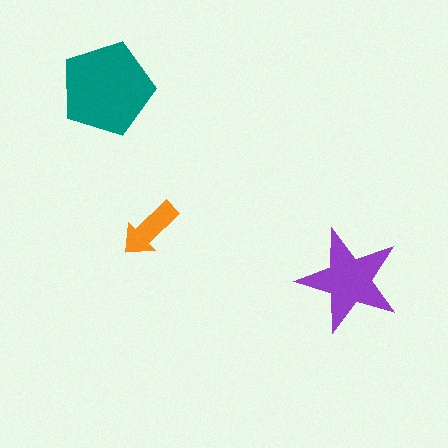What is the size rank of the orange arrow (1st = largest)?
3rd.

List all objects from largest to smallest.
The teal pentagon, the purple star, the orange arrow.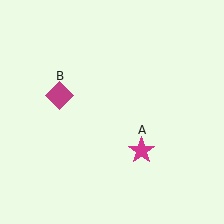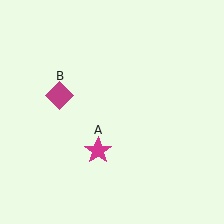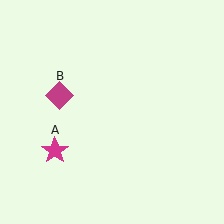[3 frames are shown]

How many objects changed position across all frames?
1 object changed position: magenta star (object A).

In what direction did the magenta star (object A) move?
The magenta star (object A) moved left.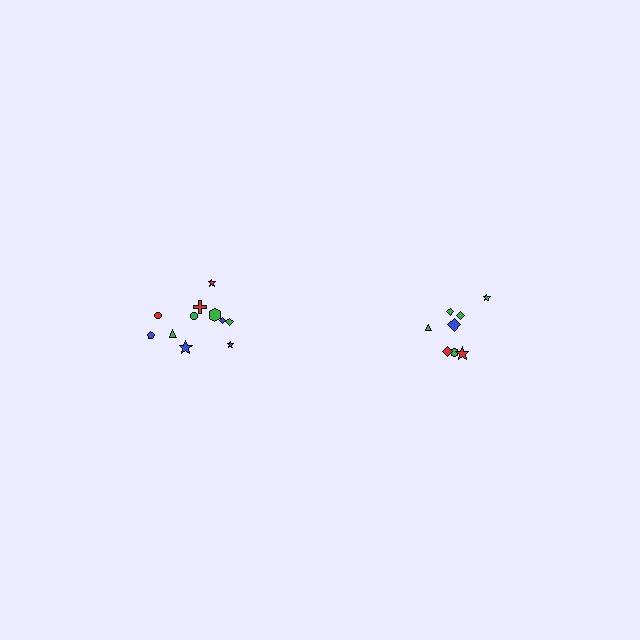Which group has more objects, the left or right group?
The left group.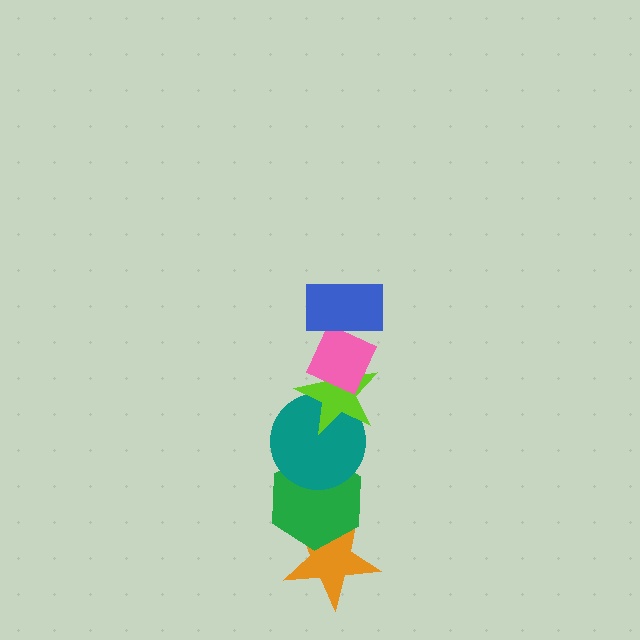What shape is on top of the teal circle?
The lime star is on top of the teal circle.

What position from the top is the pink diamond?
The pink diamond is 2nd from the top.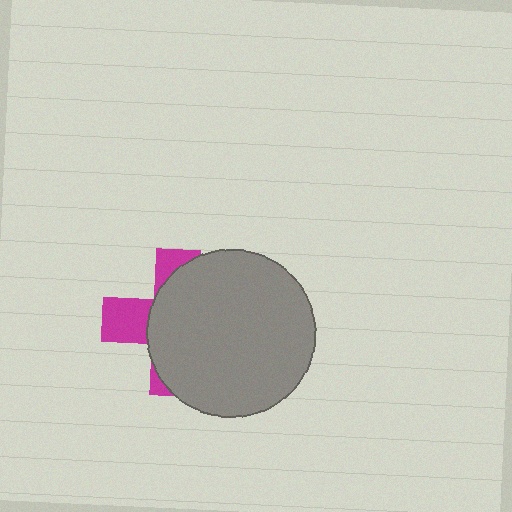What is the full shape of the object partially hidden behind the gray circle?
The partially hidden object is a magenta cross.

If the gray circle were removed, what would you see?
You would see the complete magenta cross.